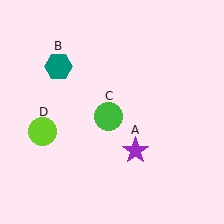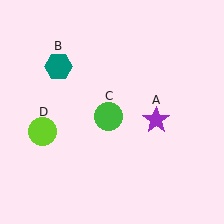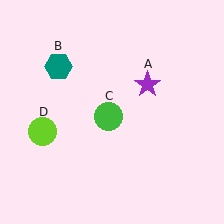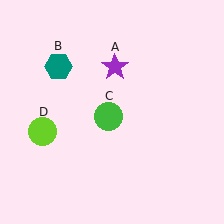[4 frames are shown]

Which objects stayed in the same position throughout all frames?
Teal hexagon (object B) and green circle (object C) and lime circle (object D) remained stationary.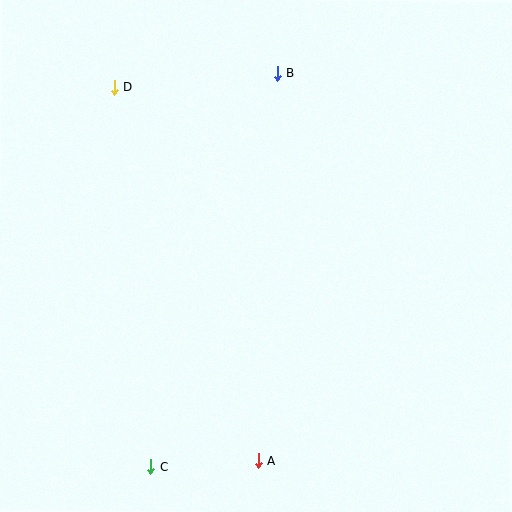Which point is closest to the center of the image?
Point B at (277, 73) is closest to the center.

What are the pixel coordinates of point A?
Point A is at (258, 461).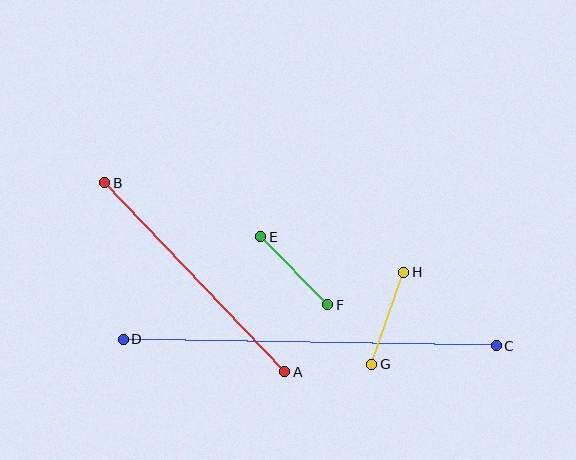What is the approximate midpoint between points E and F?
The midpoint is at approximately (294, 271) pixels.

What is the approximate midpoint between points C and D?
The midpoint is at approximately (310, 342) pixels.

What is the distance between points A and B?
The distance is approximately 261 pixels.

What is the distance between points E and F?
The distance is approximately 95 pixels.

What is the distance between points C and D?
The distance is approximately 373 pixels.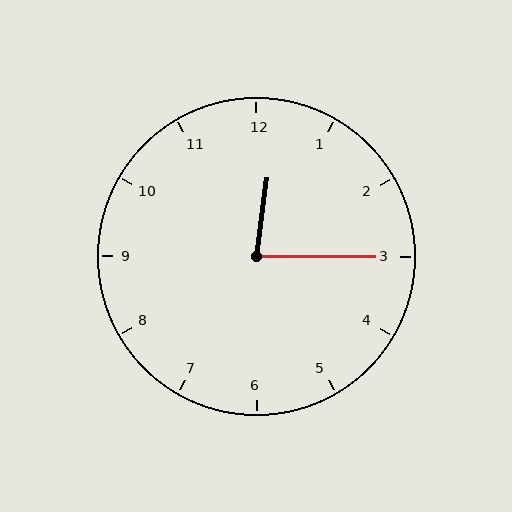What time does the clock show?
12:15.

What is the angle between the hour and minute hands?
Approximately 82 degrees.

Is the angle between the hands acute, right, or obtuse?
It is acute.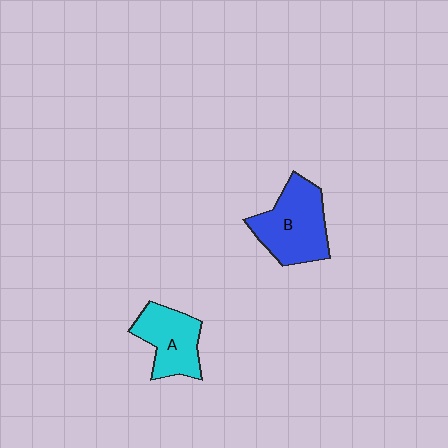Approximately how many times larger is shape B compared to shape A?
Approximately 1.3 times.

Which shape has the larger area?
Shape B (blue).